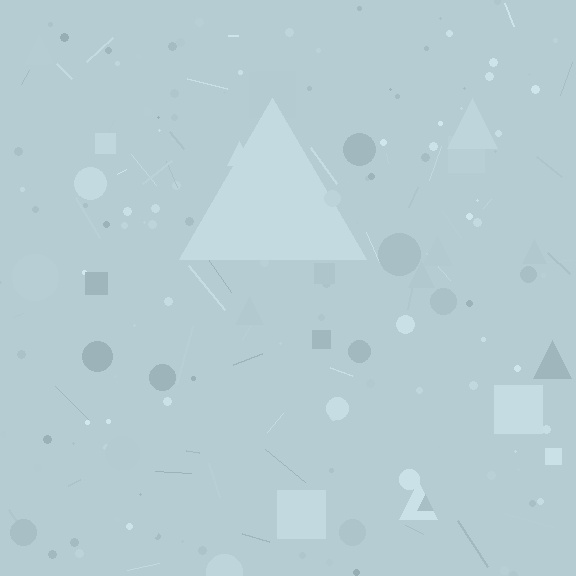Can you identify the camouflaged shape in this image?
The camouflaged shape is a triangle.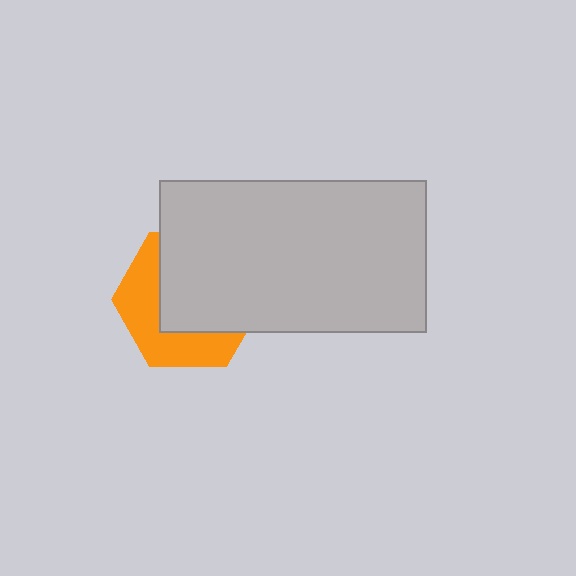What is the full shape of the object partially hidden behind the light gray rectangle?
The partially hidden object is an orange hexagon.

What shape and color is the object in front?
The object in front is a light gray rectangle.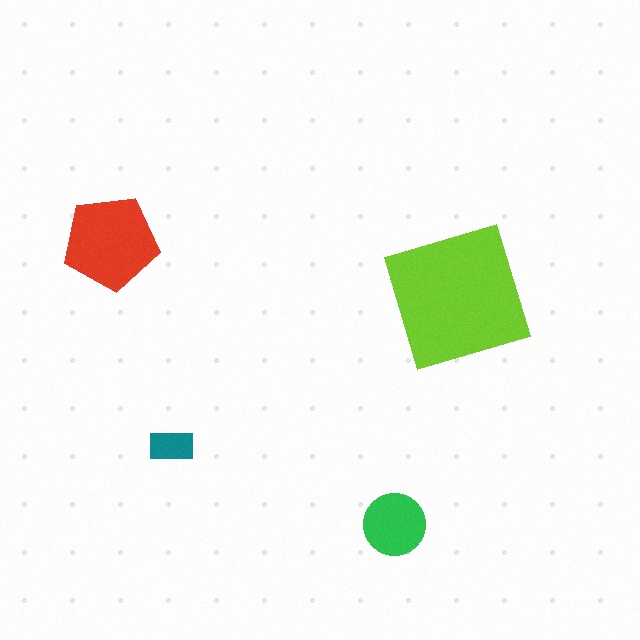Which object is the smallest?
The teal rectangle.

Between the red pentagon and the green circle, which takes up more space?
The red pentagon.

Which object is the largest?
The lime square.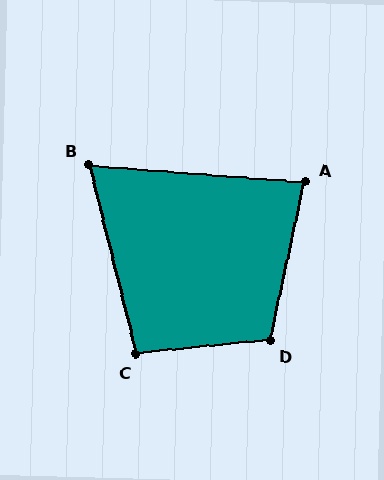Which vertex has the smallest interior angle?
B, at approximately 72 degrees.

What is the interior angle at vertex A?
Approximately 82 degrees (acute).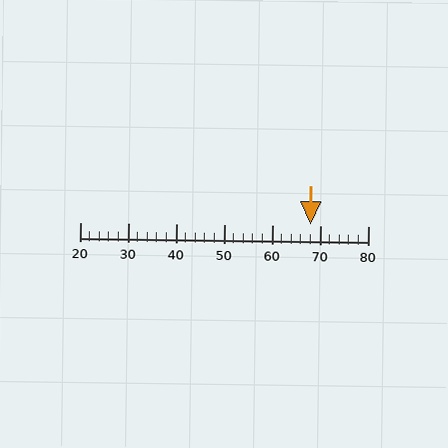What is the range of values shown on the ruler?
The ruler shows values from 20 to 80.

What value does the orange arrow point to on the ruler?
The orange arrow points to approximately 68.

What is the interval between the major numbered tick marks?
The major tick marks are spaced 10 units apart.